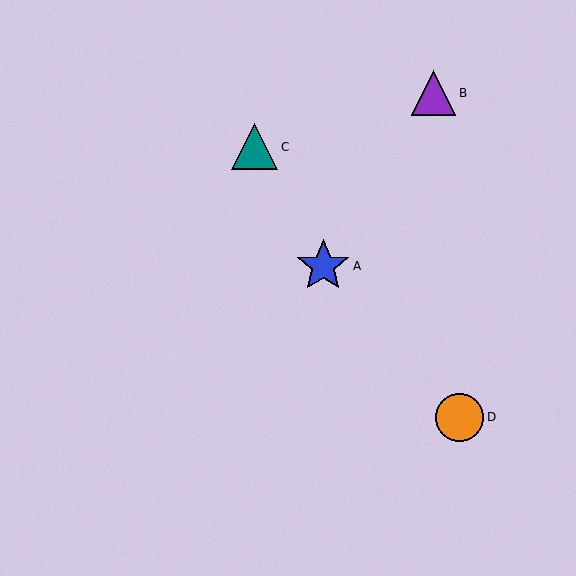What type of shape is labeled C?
Shape C is a teal triangle.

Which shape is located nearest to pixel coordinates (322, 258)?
The blue star (labeled A) at (323, 266) is nearest to that location.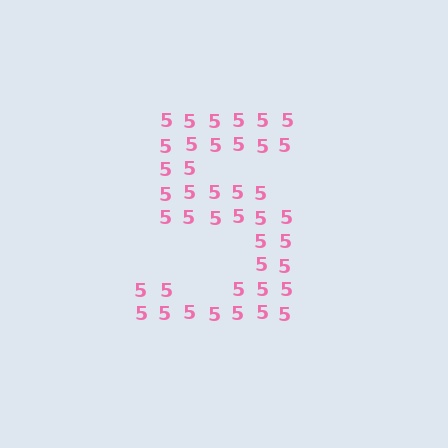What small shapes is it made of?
It is made of small digit 5's.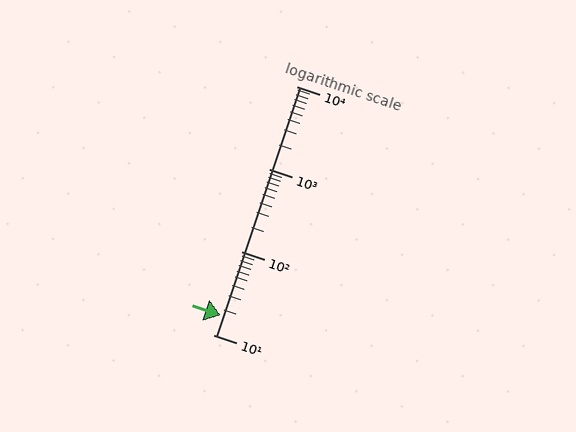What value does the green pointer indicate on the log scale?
The pointer indicates approximately 17.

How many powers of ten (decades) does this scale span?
The scale spans 3 decades, from 10 to 10000.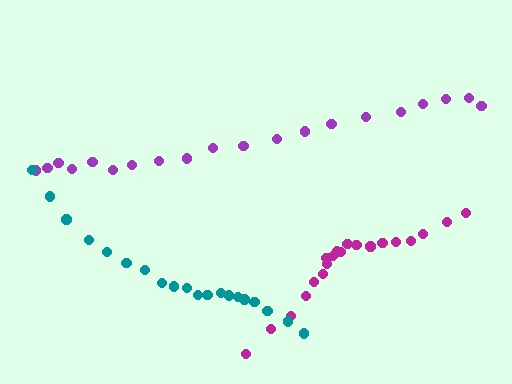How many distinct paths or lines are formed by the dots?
There are 3 distinct paths.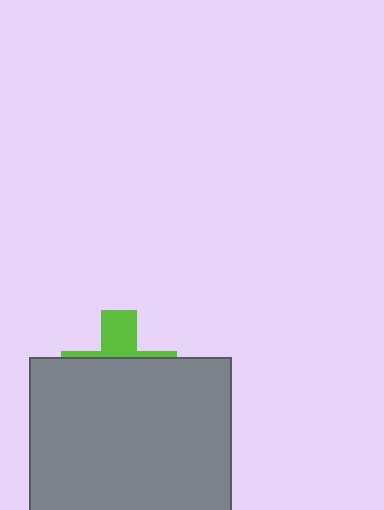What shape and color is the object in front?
The object in front is a gray rectangle.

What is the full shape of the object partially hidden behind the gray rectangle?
The partially hidden object is a lime cross.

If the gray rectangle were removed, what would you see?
You would see the complete lime cross.